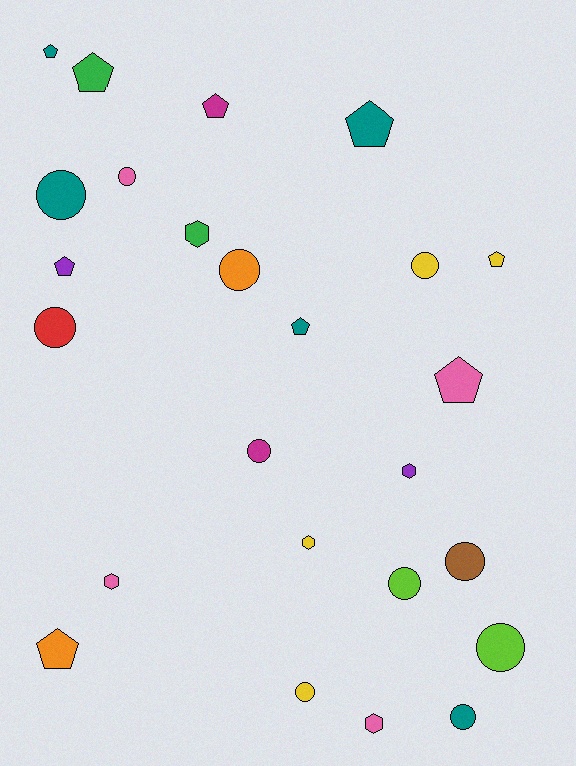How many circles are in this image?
There are 11 circles.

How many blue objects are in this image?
There are no blue objects.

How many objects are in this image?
There are 25 objects.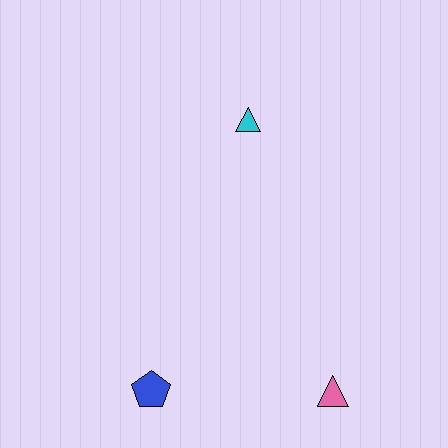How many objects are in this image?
There are 3 objects.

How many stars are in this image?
There are no stars.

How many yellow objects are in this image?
There are no yellow objects.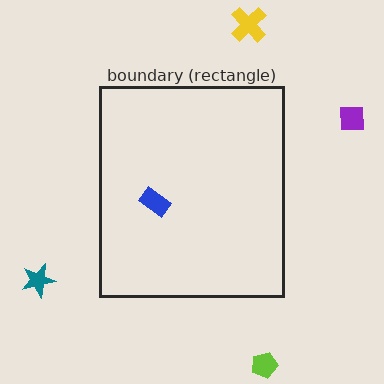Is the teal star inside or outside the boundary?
Outside.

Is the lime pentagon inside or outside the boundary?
Outside.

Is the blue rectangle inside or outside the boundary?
Inside.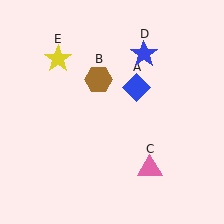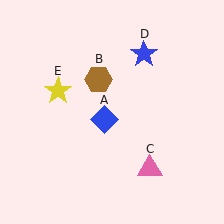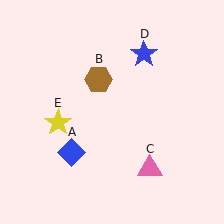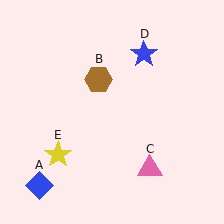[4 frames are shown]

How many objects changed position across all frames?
2 objects changed position: blue diamond (object A), yellow star (object E).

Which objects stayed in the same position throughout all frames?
Brown hexagon (object B) and pink triangle (object C) and blue star (object D) remained stationary.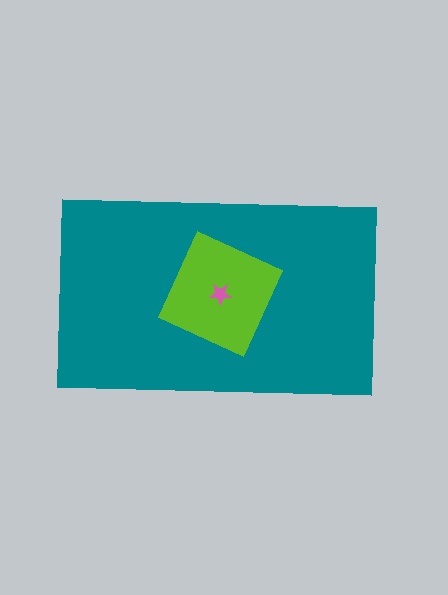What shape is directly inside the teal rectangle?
The lime square.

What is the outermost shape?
The teal rectangle.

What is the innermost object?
The pink star.